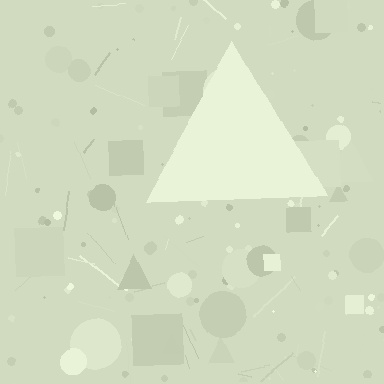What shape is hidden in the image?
A triangle is hidden in the image.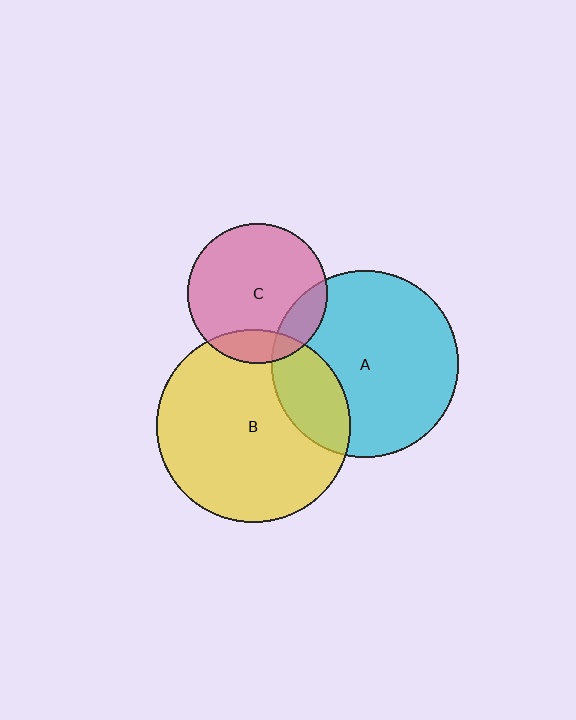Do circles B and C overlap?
Yes.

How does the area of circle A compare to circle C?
Approximately 1.8 times.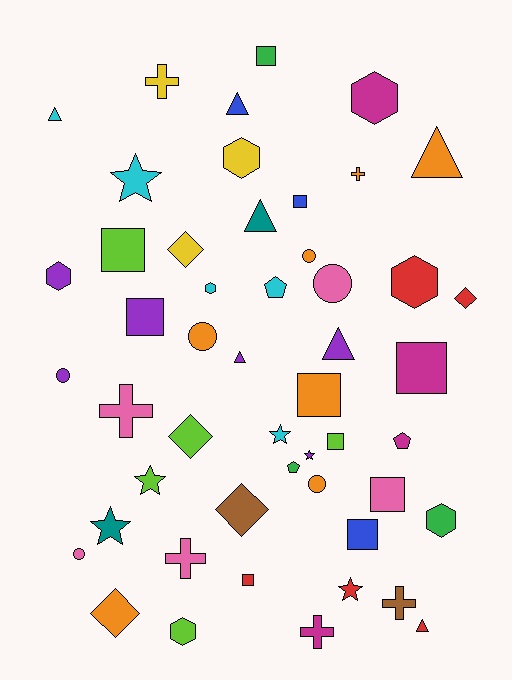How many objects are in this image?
There are 50 objects.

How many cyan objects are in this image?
There are 5 cyan objects.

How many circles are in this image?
There are 6 circles.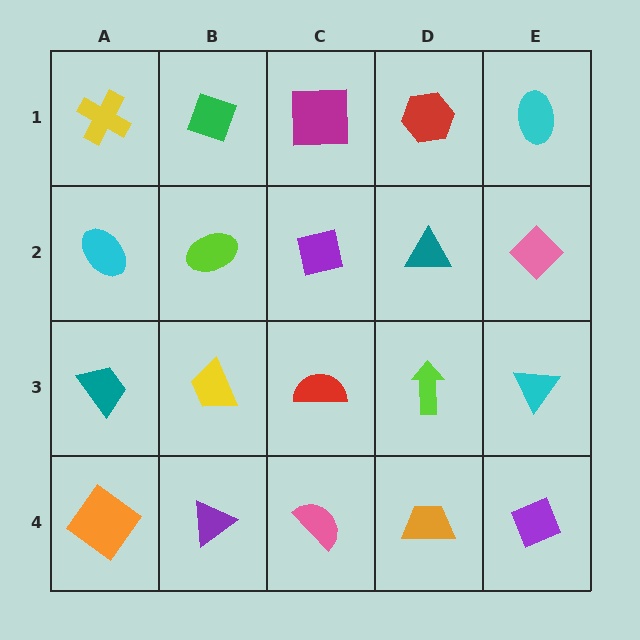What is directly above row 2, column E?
A cyan ellipse.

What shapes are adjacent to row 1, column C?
A purple square (row 2, column C), a green diamond (row 1, column B), a red hexagon (row 1, column D).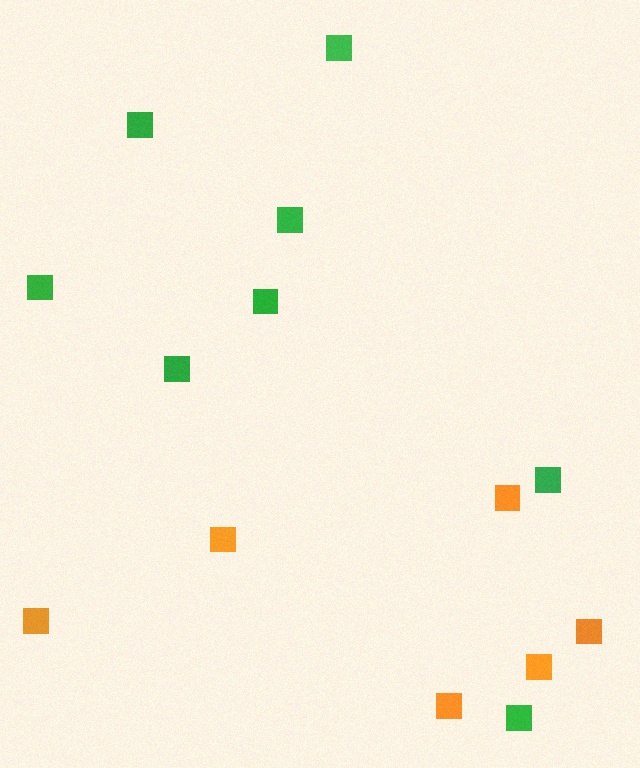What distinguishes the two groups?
There are 2 groups: one group of orange squares (6) and one group of green squares (8).